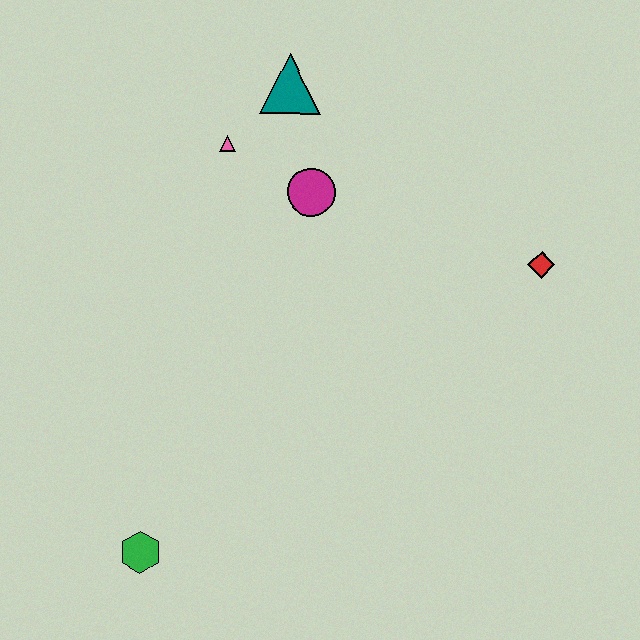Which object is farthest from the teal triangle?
The green hexagon is farthest from the teal triangle.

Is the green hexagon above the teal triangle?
No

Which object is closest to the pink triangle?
The teal triangle is closest to the pink triangle.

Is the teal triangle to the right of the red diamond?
No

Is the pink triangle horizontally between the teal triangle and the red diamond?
No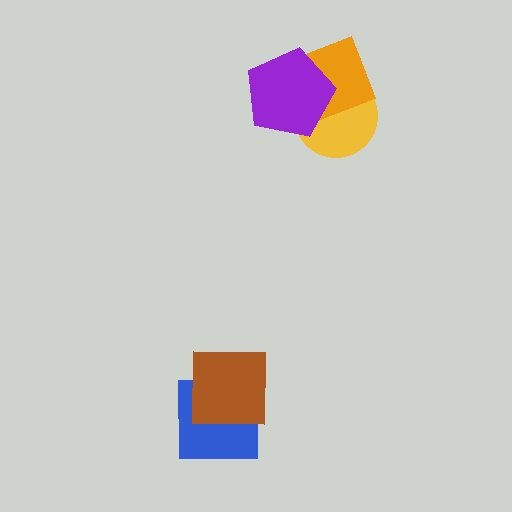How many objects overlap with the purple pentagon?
2 objects overlap with the purple pentagon.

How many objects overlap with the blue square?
1 object overlaps with the blue square.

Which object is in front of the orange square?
The purple pentagon is in front of the orange square.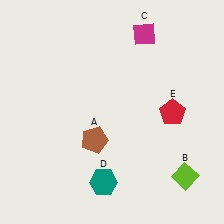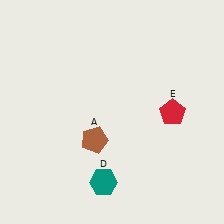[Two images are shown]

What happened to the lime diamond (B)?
The lime diamond (B) was removed in Image 2. It was in the bottom-right area of Image 1.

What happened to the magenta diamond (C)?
The magenta diamond (C) was removed in Image 2. It was in the top-right area of Image 1.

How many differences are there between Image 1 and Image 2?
There are 2 differences between the two images.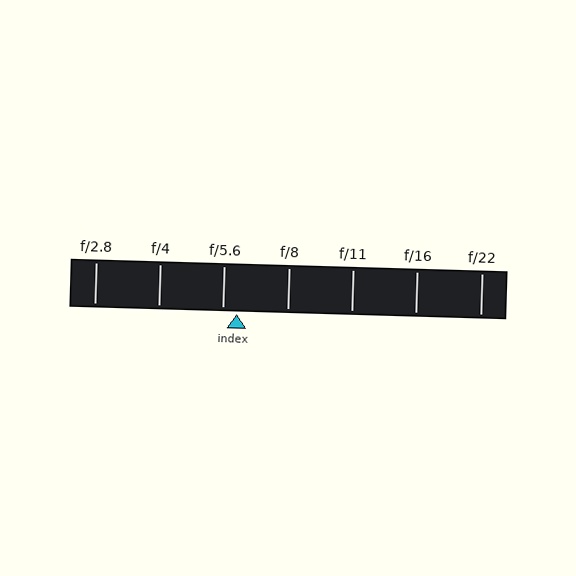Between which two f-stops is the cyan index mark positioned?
The index mark is between f/5.6 and f/8.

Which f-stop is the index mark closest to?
The index mark is closest to f/5.6.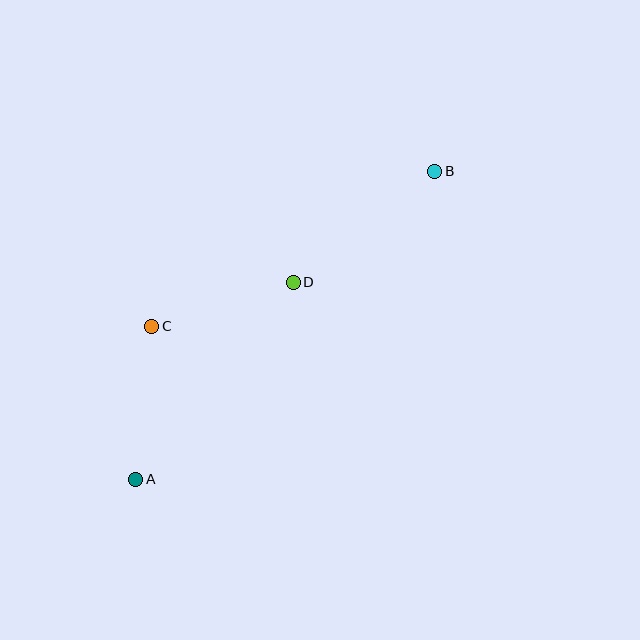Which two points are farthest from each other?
Points A and B are farthest from each other.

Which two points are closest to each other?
Points C and D are closest to each other.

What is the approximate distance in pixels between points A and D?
The distance between A and D is approximately 253 pixels.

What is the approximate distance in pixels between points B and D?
The distance between B and D is approximately 180 pixels.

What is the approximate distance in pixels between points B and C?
The distance between B and C is approximately 323 pixels.